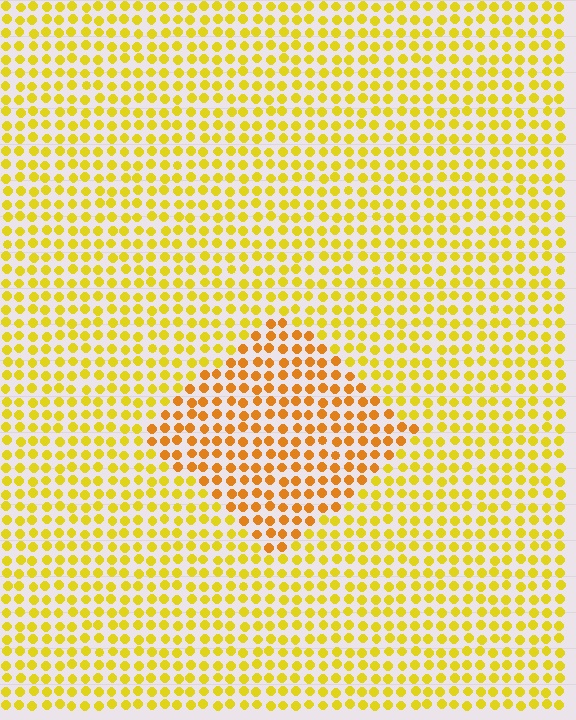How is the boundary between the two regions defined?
The boundary is defined purely by a slight shift in hue (about 25 degrees). Spacing, size, and orientation are identical on both sides.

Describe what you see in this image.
The image is filled with small yellow elements in a uniform arrangement. A diamond-shaped region is visible where the elements are tinted to a slightly different hue, forming a subtle color boundary.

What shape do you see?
I see a diamond.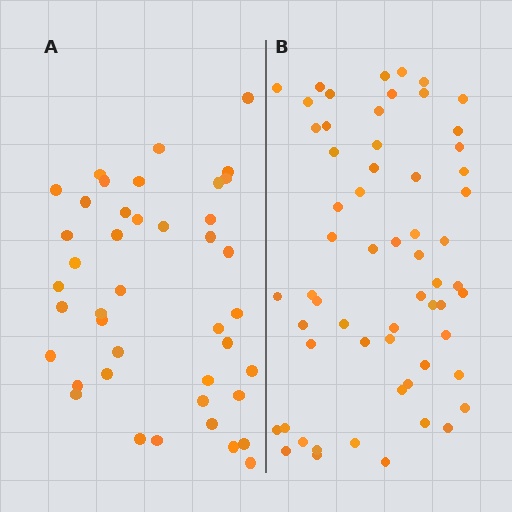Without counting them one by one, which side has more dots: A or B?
Region B (the right region) has more dots.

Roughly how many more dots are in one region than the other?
Region B has approximately 20 more dots than region A.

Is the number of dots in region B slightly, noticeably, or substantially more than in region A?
Region B has noticeably more, but not dramatically so. The ratio is roughly 1.4 to 1.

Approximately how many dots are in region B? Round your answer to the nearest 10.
About 60 dots.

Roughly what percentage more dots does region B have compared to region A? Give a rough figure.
About 45% more.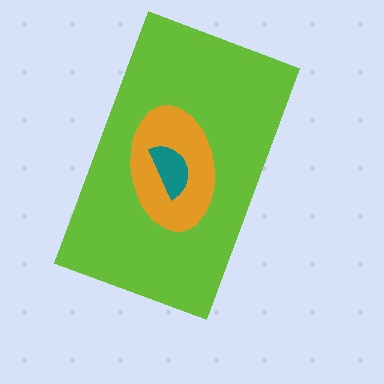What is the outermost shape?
The lime rectangle.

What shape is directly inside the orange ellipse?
The teal semicircle.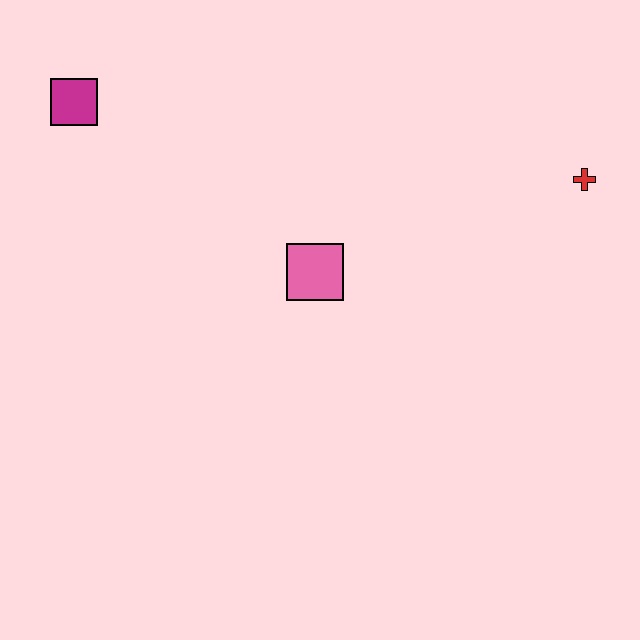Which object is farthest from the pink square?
The magenta square is farthest from the pink square.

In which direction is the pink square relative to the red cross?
The pink square is to the left of the red cross.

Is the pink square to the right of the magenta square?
Yes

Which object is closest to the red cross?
The pink square is closest to the red cross.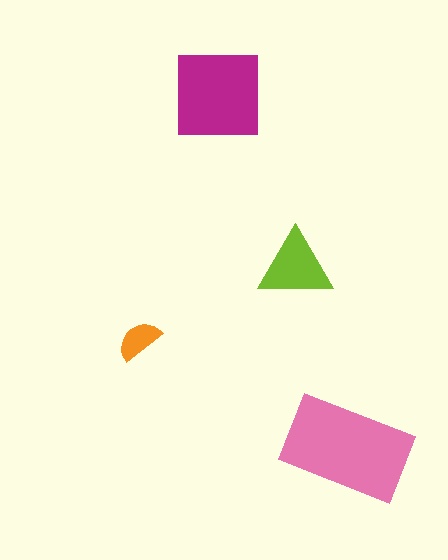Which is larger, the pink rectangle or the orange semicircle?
The pink rectangle.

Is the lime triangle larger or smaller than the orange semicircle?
Larger.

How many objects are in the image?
There are 4 objects in the image.